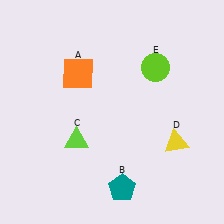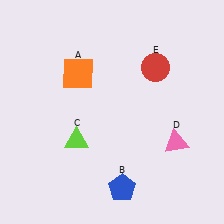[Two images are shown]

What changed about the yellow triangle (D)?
In Image 1, D is yellow. In Image 2, it changed to pink.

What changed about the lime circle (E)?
In Image 1, E is lime. In Image 2, it changed to red.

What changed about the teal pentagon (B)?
In Image 1, B is teal. In Image 2, it changed to blue.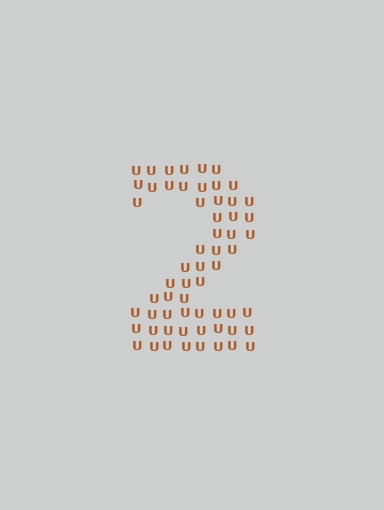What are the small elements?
The small elements are letter U's.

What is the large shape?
The large shape is the digit 2.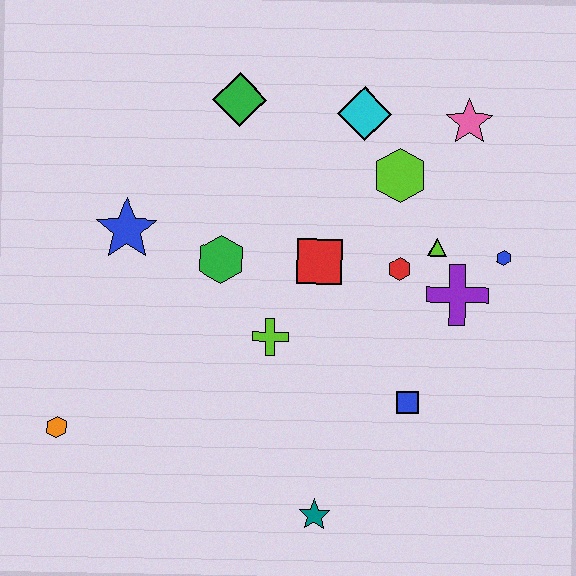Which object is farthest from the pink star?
The orange hexagon is farthest from the pink star.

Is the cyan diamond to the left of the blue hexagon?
Yes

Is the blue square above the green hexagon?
No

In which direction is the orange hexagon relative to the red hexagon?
The orange hexagon is to the left of the red hexagon.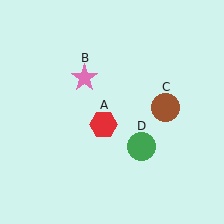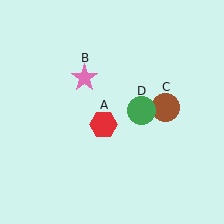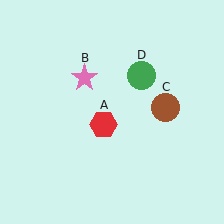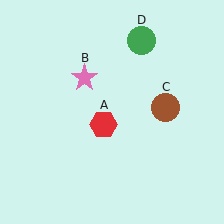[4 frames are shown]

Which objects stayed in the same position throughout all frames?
Red hexagon (object A) and pink star (object B) and brown circle (object C) remained stationary.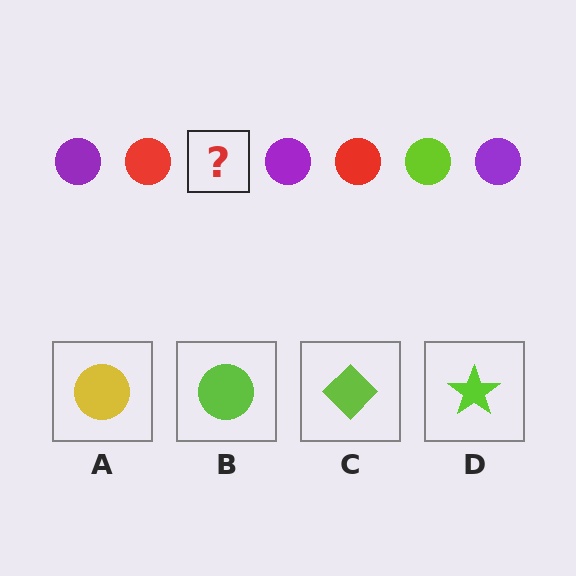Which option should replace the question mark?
Option B.